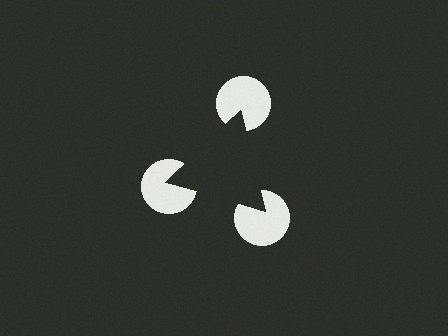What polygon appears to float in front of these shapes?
An illusory triangle — its edges are inferred from the aligned wedge cuts in the pac-man discs, not physically drawn.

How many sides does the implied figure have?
3 sides.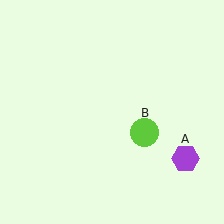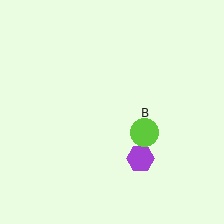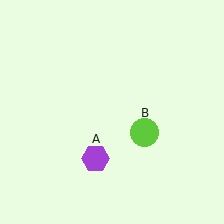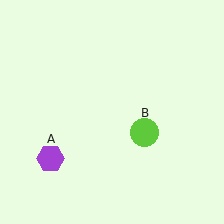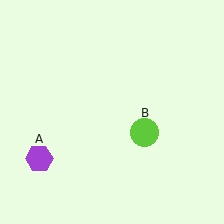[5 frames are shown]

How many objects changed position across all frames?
1 object changed position: purple hexagon (object A).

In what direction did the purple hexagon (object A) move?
The purple hexagon (object A) moved left.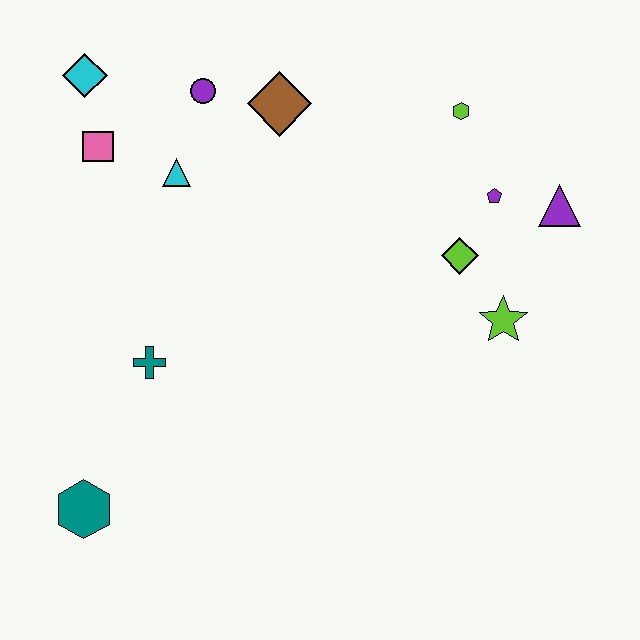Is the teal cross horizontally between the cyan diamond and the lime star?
Yes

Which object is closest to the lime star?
The lime diamond is closest to the lime star.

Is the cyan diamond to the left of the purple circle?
Yes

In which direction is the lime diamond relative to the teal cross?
The lime diamond is to the right of the teal cross.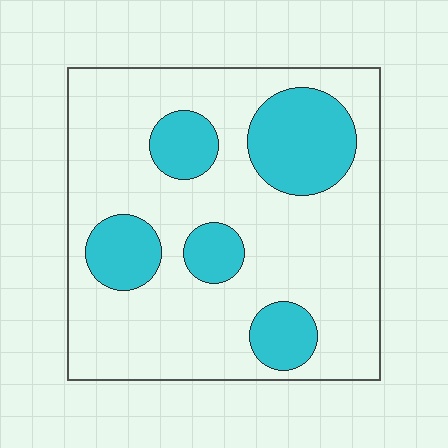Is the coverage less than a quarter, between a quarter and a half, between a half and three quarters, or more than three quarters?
Between a quarter and a half.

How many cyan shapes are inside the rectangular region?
5.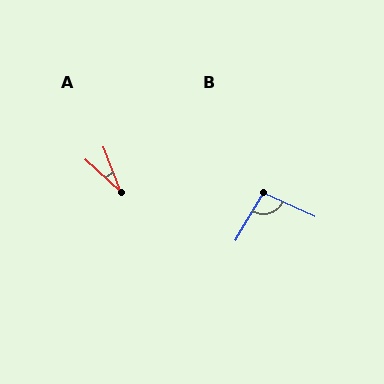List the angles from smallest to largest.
A (27°), B (96°).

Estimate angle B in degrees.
Approximately 96 degrees.